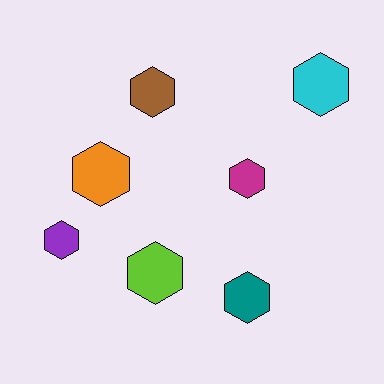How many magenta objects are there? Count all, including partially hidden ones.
There is 1 magenta object.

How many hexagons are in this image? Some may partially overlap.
There are 7 hexagons.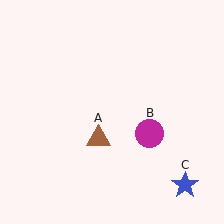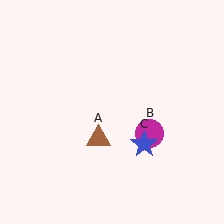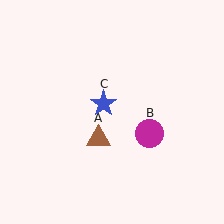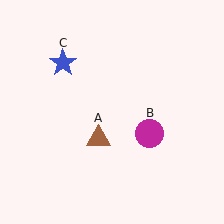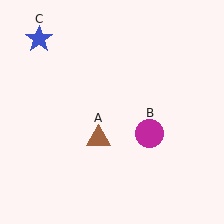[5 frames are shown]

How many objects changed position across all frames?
1 object changed position: blue star (object C).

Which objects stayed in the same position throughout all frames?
Brown triangle (object A) and magenta circle (object B) remained stationary.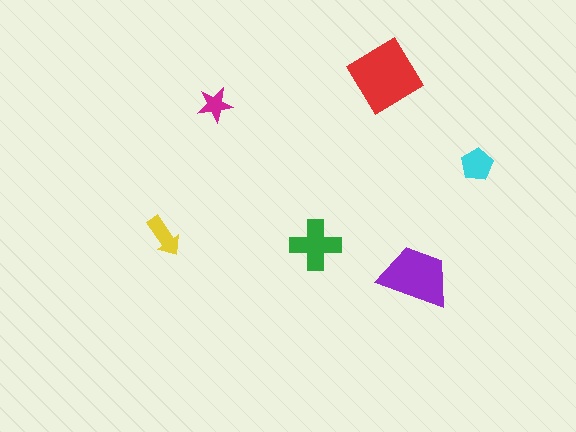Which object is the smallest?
The magenta star.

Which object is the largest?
The red diamond.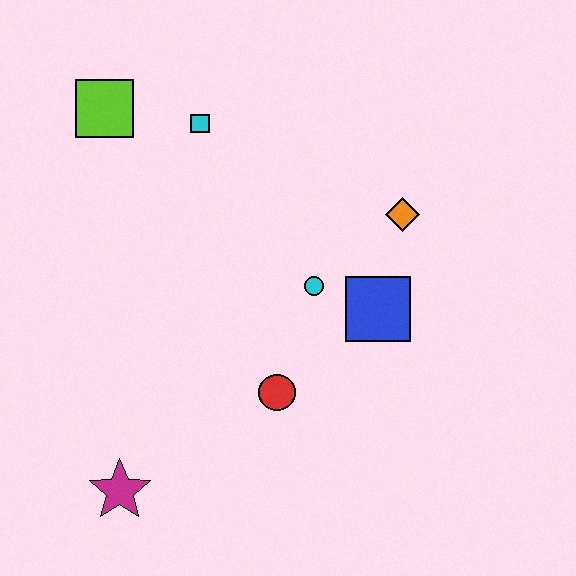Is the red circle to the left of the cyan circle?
Yes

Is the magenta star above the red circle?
No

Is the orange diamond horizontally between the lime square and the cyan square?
No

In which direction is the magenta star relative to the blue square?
The magenta star is to the left of the blue square.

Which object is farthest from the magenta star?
The orange diamond is farthest from the magenta star.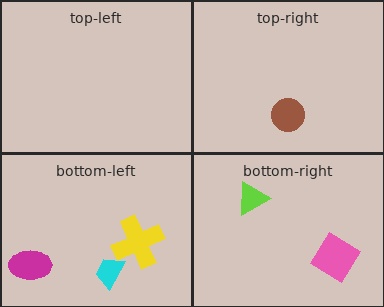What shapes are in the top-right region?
The brown circle.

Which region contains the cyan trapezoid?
The bottom-left region.